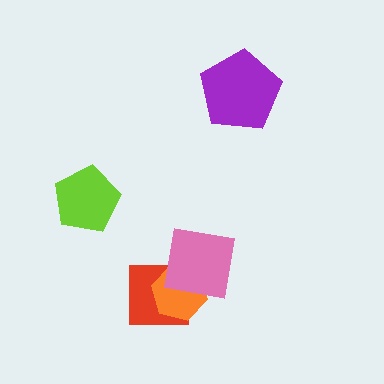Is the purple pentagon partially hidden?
No, no other shape covers it.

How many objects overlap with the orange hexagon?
2 objects overlap with the orange hexagon.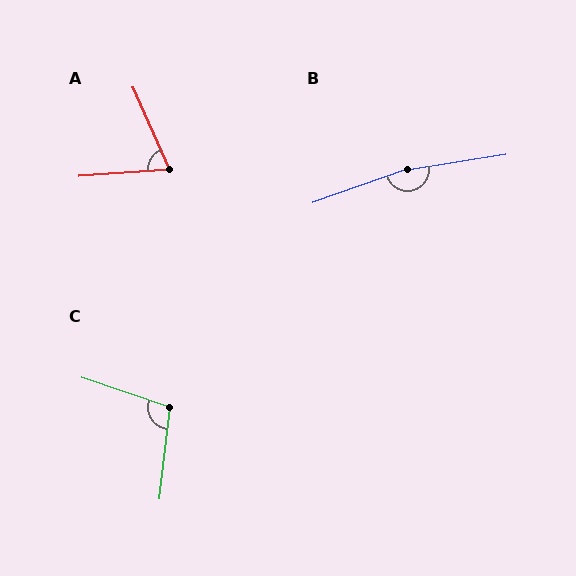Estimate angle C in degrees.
Approximately 102 degrees.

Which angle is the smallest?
A, at approximately 70 degrees.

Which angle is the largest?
B, at approximately 170 degrees.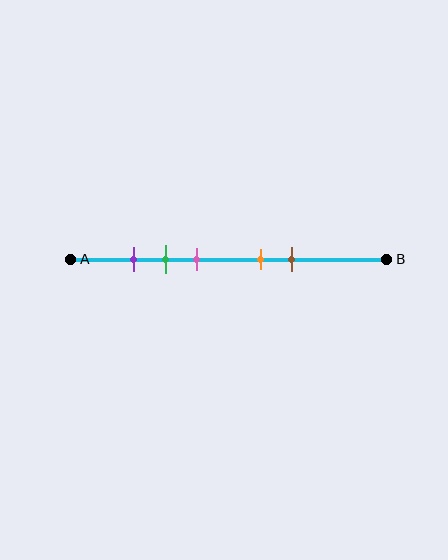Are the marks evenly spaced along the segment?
No, the marks are not evenly spaced.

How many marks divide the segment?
There are 5 marks dividing the segment.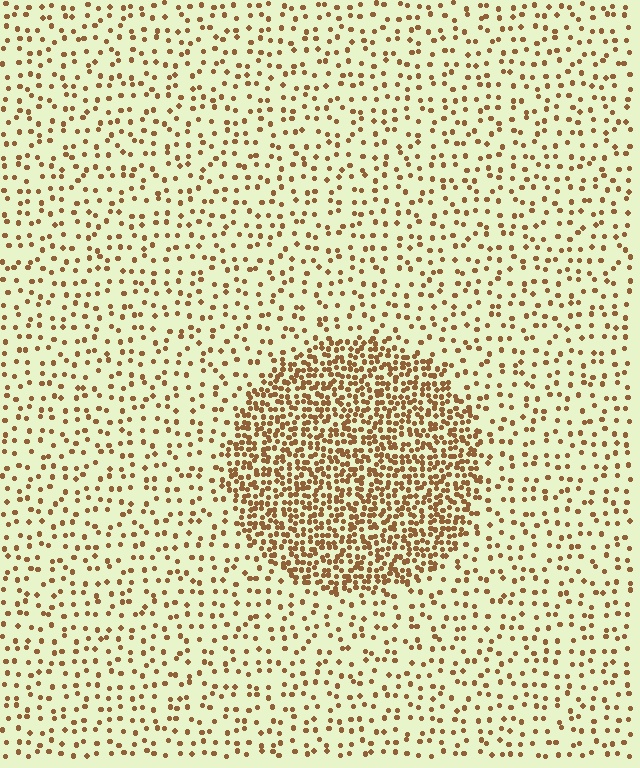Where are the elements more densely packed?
The elements are more densely packed inside the circle boundary.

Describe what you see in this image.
The image contains small brown elements arranged at two different densities. A circle-shaped region is visible where the elements are more densely packed than the surrounding area.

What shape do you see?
I see a circle.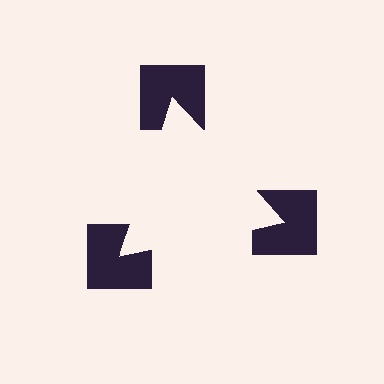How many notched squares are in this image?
There are 3 — one at each vertex of the illusory triangle.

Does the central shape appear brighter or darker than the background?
It typically appears slightly brighter than the background, even though no actual brightness change is drawn.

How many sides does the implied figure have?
3 sides.